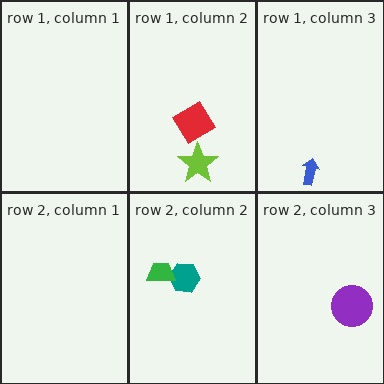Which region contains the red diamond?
The row 1, column 2 region.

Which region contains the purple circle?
The row 2, column 3 region.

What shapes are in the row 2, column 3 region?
The purple circle.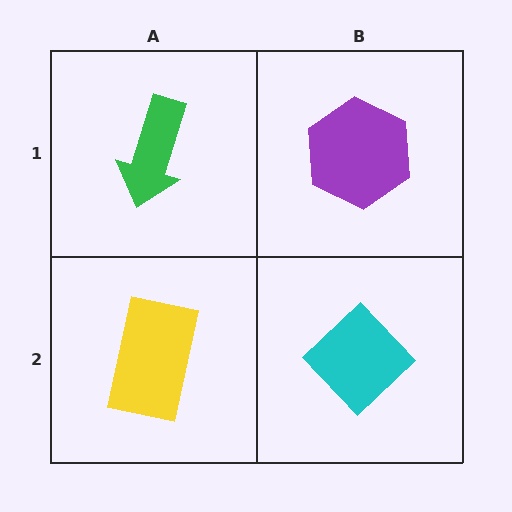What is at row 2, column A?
A yellow rectangle.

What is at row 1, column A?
A green arrow.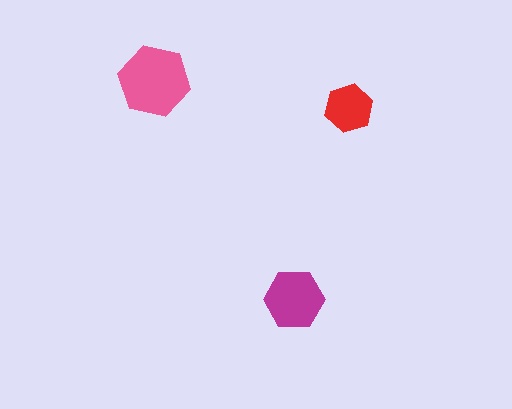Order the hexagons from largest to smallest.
the pink one, the magenta one, the red one.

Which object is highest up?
The pink hexagon is topmost.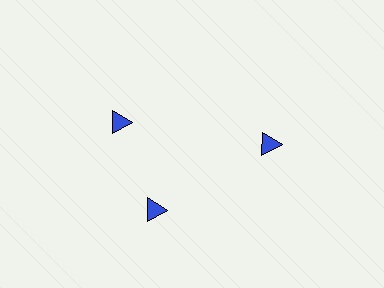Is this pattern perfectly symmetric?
No. The 3 blue triangles are arranged in a ring, but one element near the 11 o'clock position is rotated out of alignment along the ring, breaking the 3-fold rotational symmetry.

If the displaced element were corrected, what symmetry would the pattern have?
It would have 3-fold rotational symmetry — the pattern would map onto itself every 120 degrees.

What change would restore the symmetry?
The symmetry would be restored by rotating it back into even spacing with its neighbors so that all 3 triangles sit at equal angles and equal distance from the center.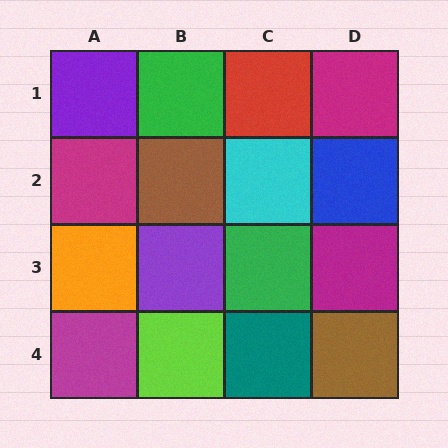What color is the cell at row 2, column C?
Cyan.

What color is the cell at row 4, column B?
Lime.